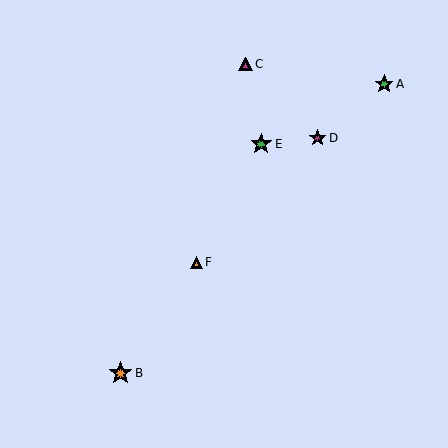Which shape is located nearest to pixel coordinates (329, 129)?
The magenta star (labeled D) at (318, 138) is nearest to that location.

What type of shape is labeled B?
Shape B is an orange star.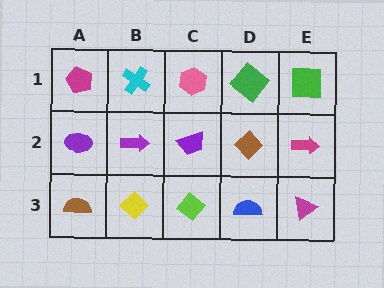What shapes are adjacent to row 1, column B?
A purple arrow (row 2, column B), a magenta pentagon (row 1, column A), a pink hexagon (row 1, column C).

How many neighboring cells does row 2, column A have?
3.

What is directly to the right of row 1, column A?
A cyan cross.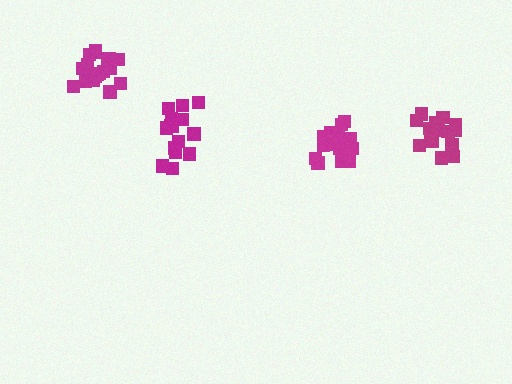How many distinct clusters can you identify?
There are 4 distinct clusters.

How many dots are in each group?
Group 1: 15 dots, Group 2: 19 dots, Group 3: 17 dots, Group 4: 15 dots (66 total).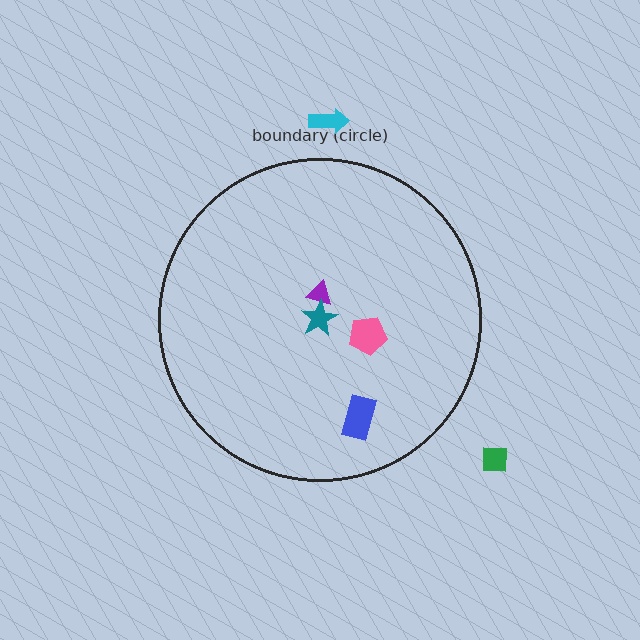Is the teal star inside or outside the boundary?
Inside.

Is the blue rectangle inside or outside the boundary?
Inside.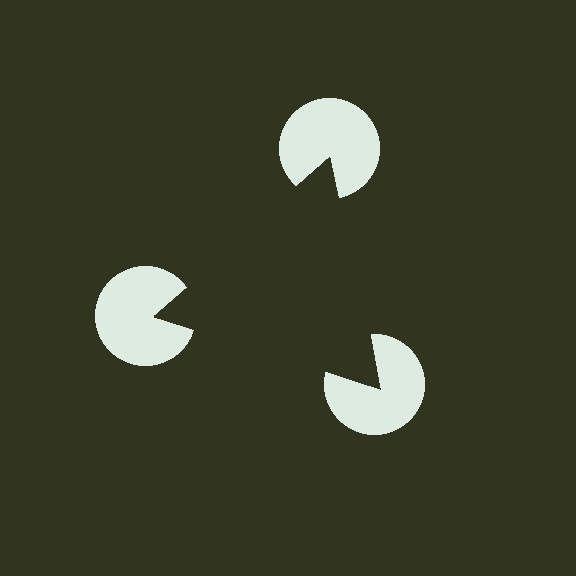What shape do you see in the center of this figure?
An illusory triangle — its edges are inferred from the aligned wedge cuts in the pac-man discs, not physically drawn.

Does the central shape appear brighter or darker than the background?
It typically appears slightly darker than the background, even though no actual brightness change is drawn.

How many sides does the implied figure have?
3 sides.